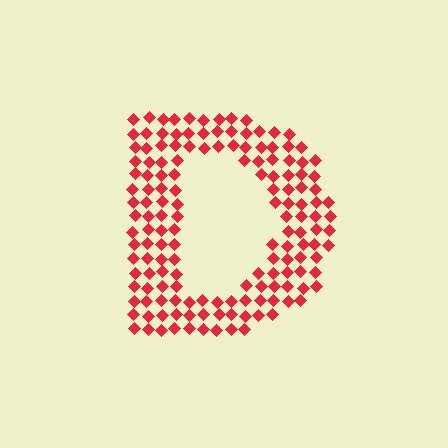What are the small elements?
The small elements are diamonds.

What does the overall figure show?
The overall figure shows the letter D.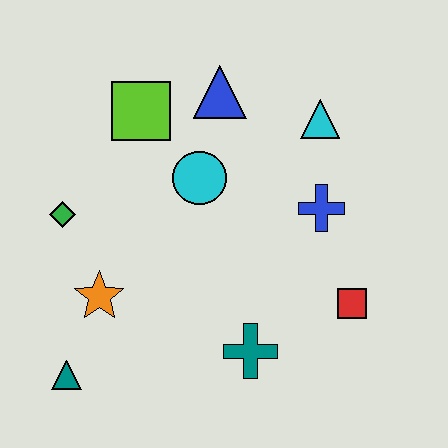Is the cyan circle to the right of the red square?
No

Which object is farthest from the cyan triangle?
The teal triangle is farthest from the cyan triangle.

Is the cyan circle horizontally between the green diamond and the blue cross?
Yes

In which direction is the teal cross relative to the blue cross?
The teal cross is below the blue cross.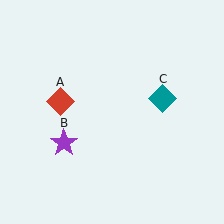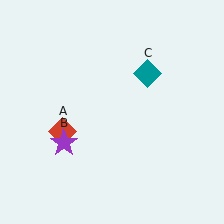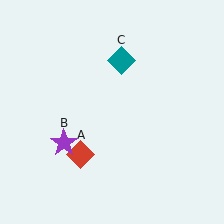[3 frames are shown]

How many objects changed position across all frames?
2 objects changed position: red diamond (object A), teal diamond (object C).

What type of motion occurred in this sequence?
The red diamond (object A), teal diamond (object C) rotated counterclockwise around the center of the scene.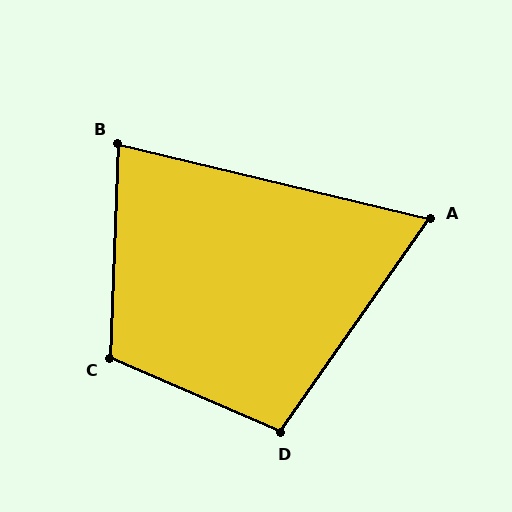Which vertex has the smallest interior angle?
A, at approximately 68 degrees.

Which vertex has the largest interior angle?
C, at approximately 112 degrees.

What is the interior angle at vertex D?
Approximately 101 degrees (obtuse).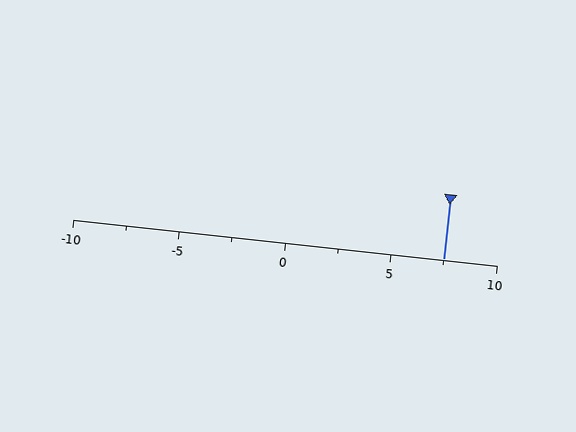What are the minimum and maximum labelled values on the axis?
The axis runs from -10 to 10.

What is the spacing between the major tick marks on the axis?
The major ticks are spaced 5 apart.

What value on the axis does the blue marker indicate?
The marker indicates approximately 7.5.